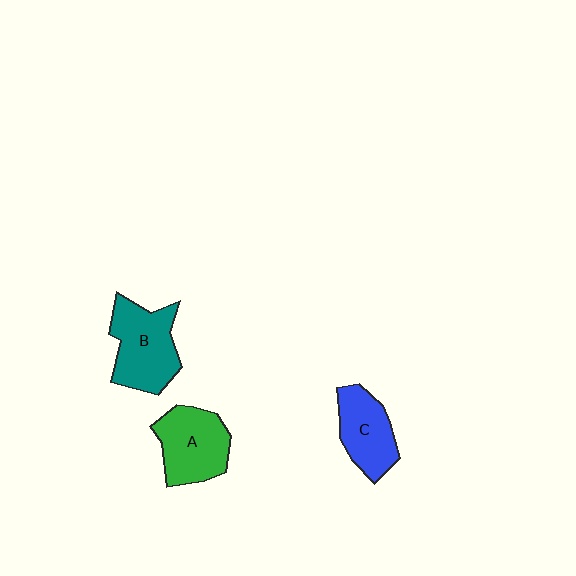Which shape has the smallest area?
Shape C (blue).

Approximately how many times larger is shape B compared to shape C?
Approximately 1.3 times.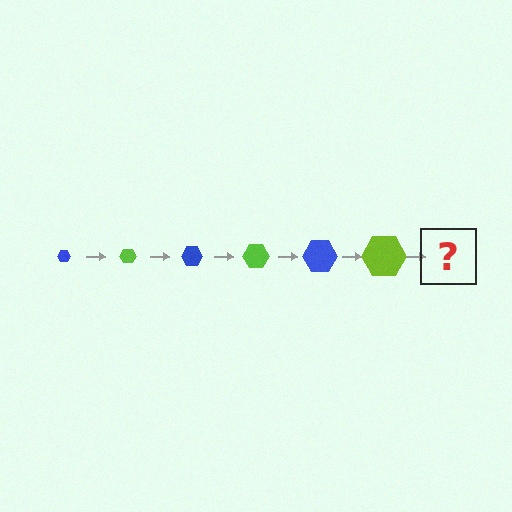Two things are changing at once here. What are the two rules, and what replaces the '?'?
The two rules are that the hexagon grows larger each step and the color cycles through blue and lime. The '?' should be a blue hexagon, larger than the previous one.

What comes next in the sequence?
The next element should be a blue hexagon, larger than the previous one.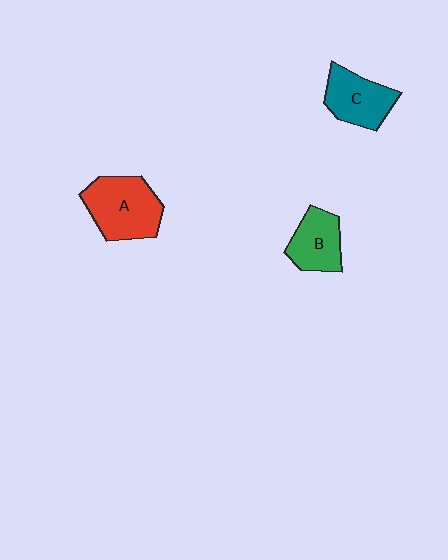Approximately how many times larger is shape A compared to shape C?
Approximately 1.3 times.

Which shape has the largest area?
Shape A (red).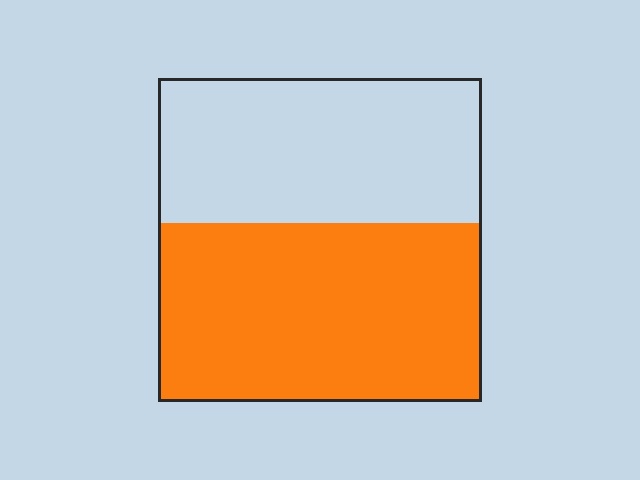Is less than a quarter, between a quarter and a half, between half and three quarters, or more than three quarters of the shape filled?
Between half and three quarters.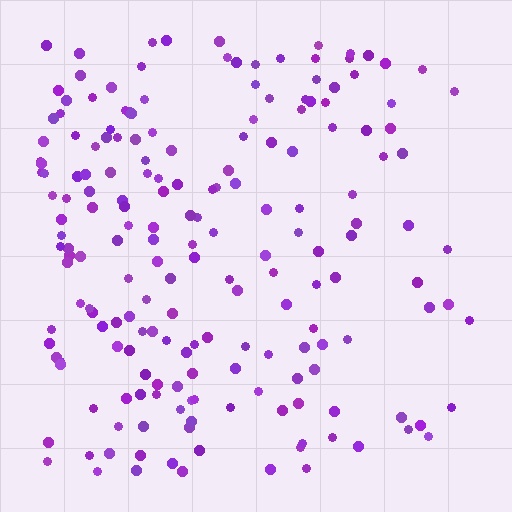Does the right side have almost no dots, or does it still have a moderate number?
Still a moderate number, just noticeably fewer than the left.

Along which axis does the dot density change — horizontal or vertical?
Horizontal.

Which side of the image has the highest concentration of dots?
The left.